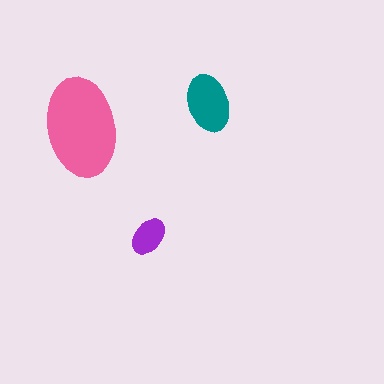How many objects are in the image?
There are 3 objects in the image.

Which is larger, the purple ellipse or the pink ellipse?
The pink one.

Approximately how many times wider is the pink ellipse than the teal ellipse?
About 1.5 times wider.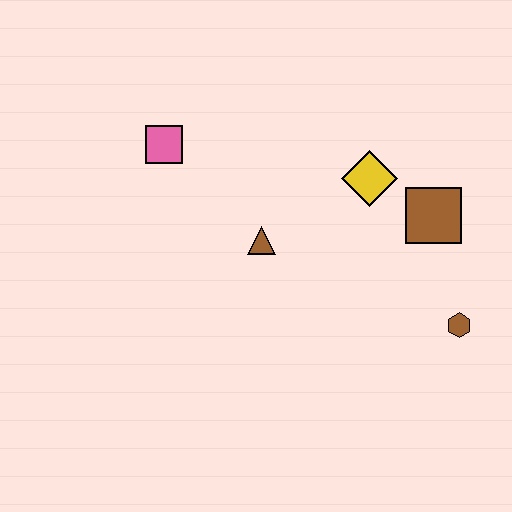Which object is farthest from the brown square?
The pink square is farthest from the brown square.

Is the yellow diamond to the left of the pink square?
No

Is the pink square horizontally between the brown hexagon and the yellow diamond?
No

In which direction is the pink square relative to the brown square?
The pink square is to the left of the brown square.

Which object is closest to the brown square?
The yellow diamond is closest to the brown square.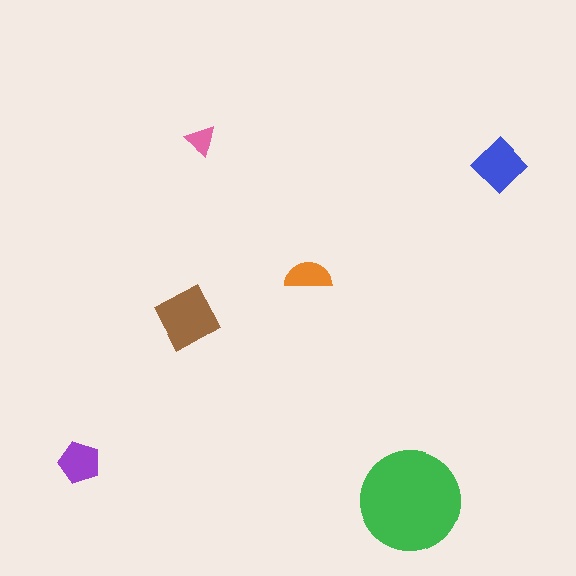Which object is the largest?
The green circle.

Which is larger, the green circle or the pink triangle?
The green circle.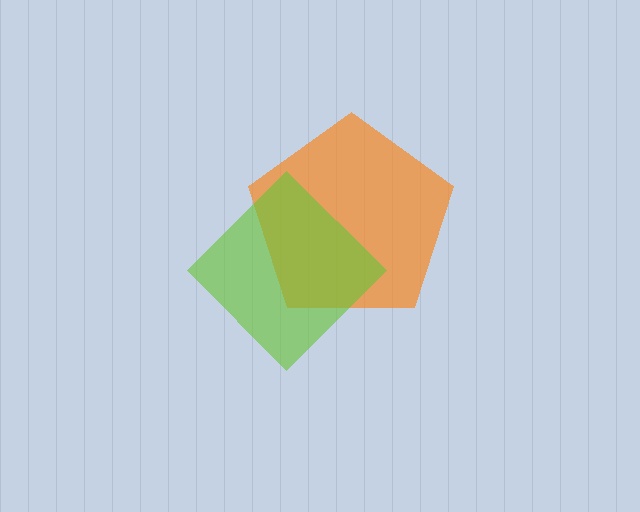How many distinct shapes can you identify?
There are 2 distinct shapes: an orange pentagon, a lime diamond.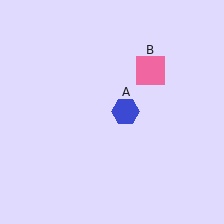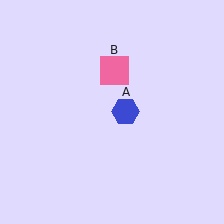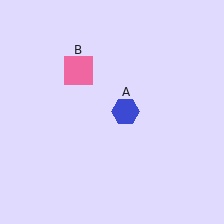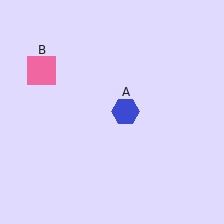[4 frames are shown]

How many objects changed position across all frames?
1 object changed position: pink square (object B).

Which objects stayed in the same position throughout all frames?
Blue hexagon (object A) remained stationary.